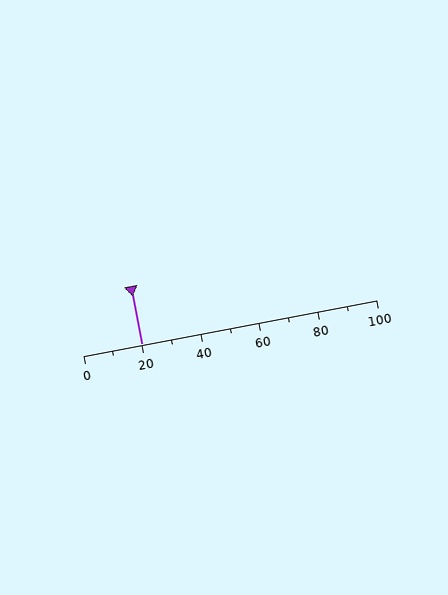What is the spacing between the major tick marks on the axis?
The major ticks are spaced 20 apart.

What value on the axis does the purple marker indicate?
The marker indicates approximately 20.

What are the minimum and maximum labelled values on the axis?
The axis runs from 0 to 100.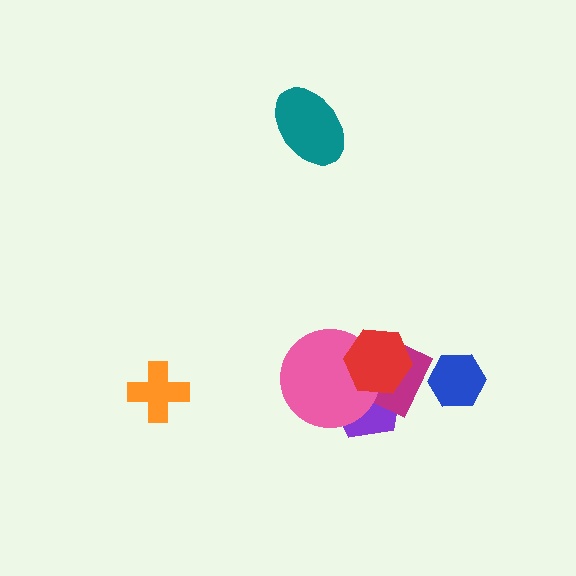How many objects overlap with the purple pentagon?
3 objects overlap with the purple pentagon.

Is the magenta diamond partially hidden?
Yes, it is partially covered by another shape.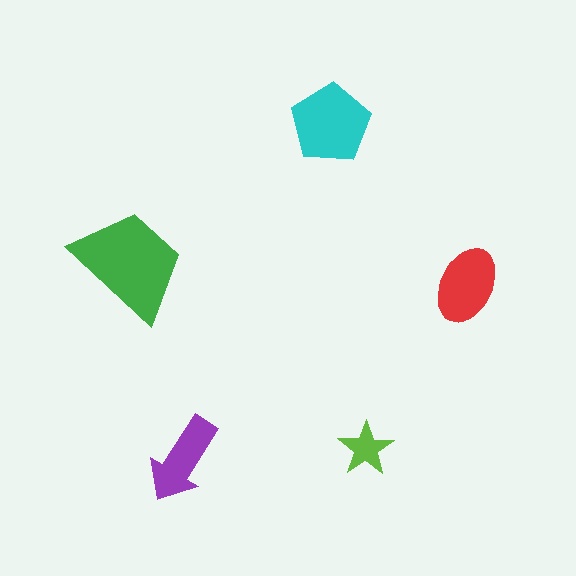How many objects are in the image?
There are 5 objects in the image.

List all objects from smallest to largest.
The lime star, the purple arrow, the red ellipse, the cyan pentagon, the green trapezoid.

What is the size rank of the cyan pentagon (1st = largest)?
2nd.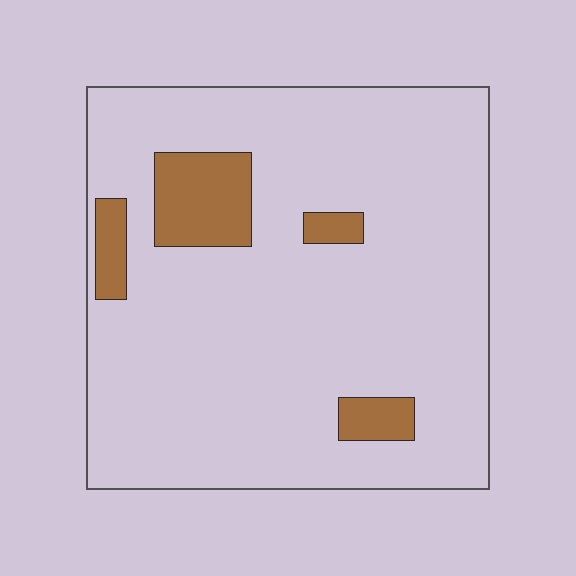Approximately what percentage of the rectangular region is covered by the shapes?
Approximately 10%.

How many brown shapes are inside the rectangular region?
4.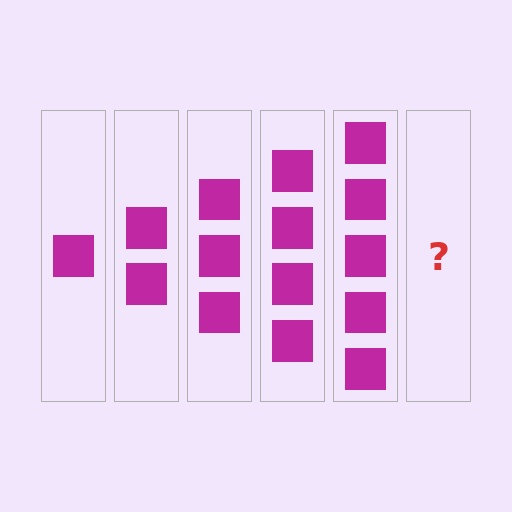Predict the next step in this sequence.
The next step is 6 squares.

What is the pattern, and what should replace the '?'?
The pattern is that each step adds one more square. The '?' should be 6 squares.